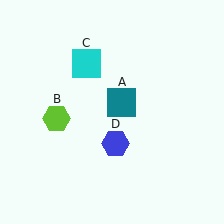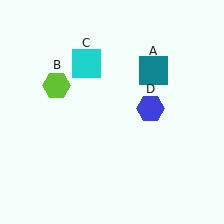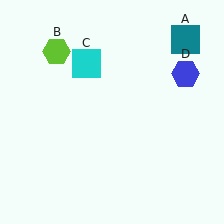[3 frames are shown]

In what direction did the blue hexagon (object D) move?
The blue hexagon (object D) moved up and to the right.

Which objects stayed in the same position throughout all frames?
Cyan square (object C) remained stationary.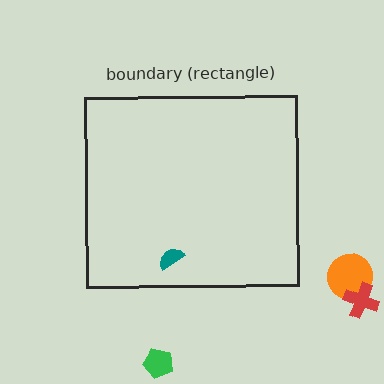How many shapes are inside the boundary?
1 inside, 3 outside.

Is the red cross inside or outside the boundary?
Outside.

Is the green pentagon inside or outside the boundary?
Outside.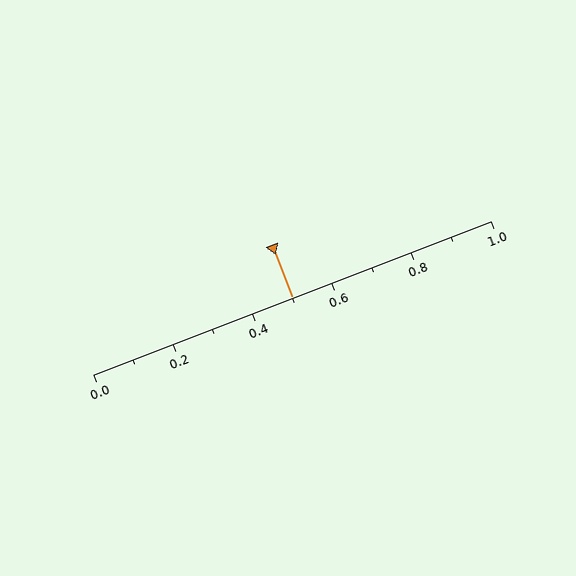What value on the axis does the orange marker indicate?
The marker indicates approximately 0.5.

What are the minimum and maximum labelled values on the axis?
The axis runs from 0.0 to 1.0.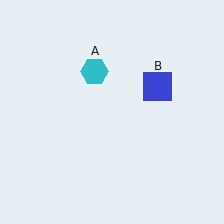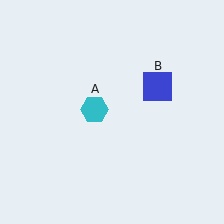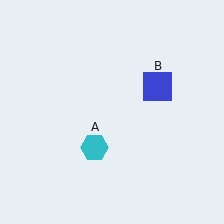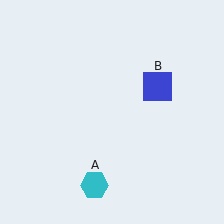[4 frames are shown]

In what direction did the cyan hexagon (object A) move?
The cyan hexagon (object A) moved down.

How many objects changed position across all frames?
1 object changed position: cyan hexagon (object A).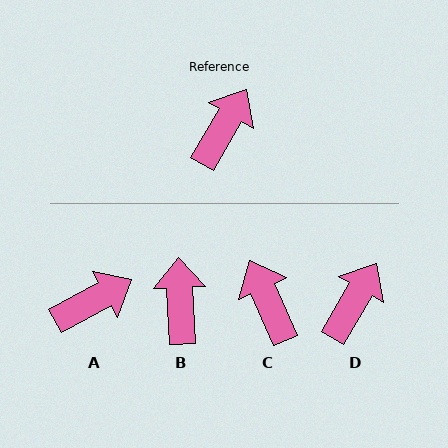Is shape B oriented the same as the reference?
No, it is off by about 33 degrees.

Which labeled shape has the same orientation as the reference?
D.